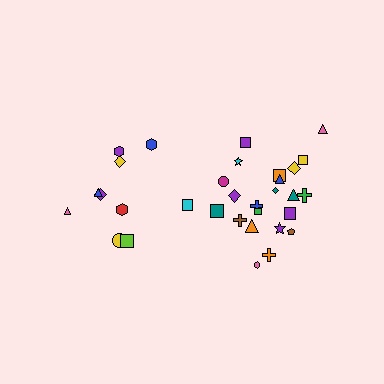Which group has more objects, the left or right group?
The right group.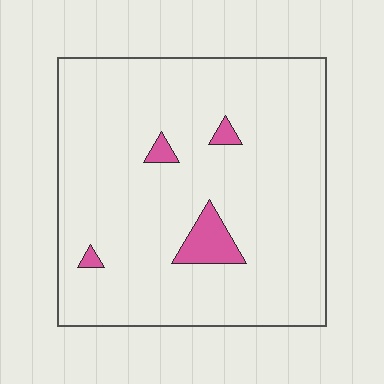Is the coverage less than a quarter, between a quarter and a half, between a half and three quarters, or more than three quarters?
Less than a quarter.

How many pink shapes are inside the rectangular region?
4.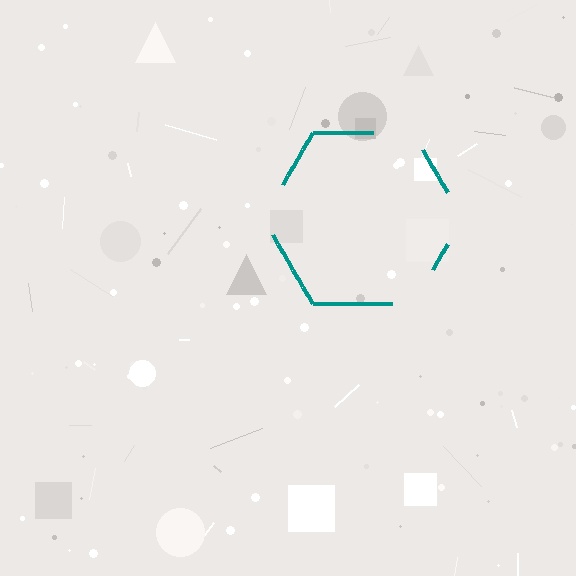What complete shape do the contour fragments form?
The contour fragments form a hexagon.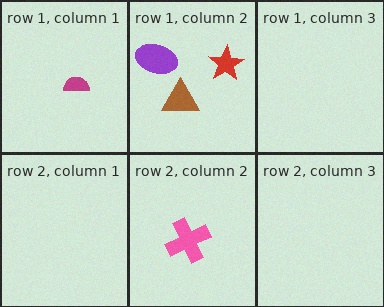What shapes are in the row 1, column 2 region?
The brown triangle, the red star, the purple ellipse.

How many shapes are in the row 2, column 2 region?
1.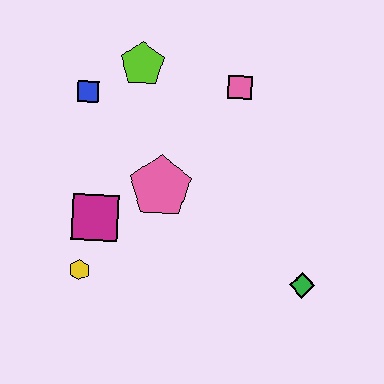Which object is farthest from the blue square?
The green diamond is farthest from the blue square.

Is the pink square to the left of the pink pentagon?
No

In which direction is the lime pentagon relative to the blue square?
The lime pentagon is to the right of the blue square.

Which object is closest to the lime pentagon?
The blue square is closest to the lime pentagon.